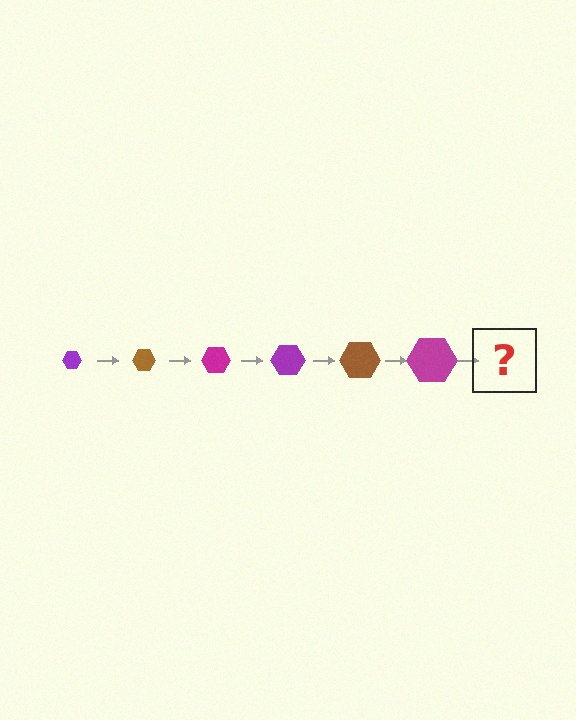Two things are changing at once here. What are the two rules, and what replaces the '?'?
The two rules are that the hexagon grows larger each step and the color cycles through purple, brown, and magenta. The '?' should be a purple hexagon, larger than the previous one.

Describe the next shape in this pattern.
It should be a purple hexagon, larger than the previous one.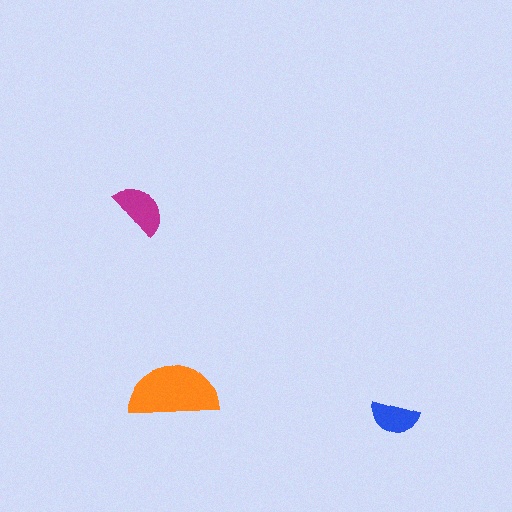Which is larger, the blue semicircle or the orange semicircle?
The orange one.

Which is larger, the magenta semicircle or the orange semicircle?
The orange one.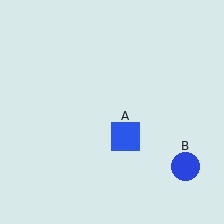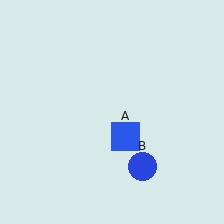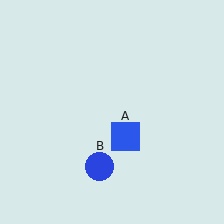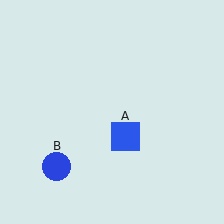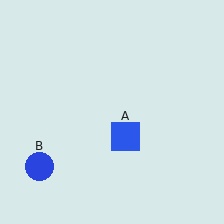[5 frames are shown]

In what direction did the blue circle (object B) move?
The blue circle (object B) moved left.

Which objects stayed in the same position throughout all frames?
Blue square (object A) remained stationary.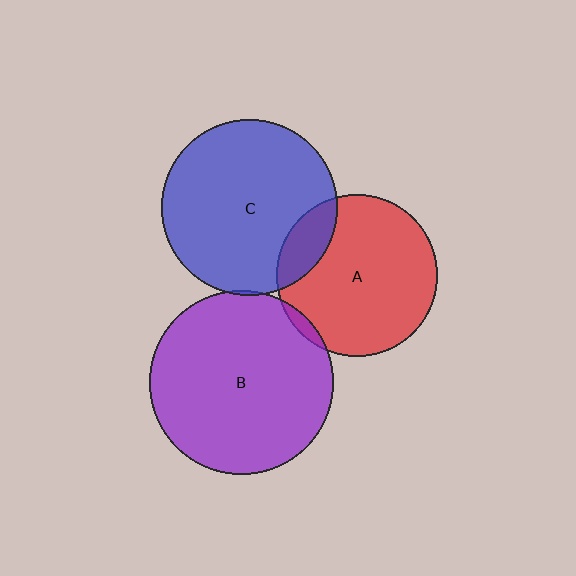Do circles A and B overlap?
Yes.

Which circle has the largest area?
Circle B (purple).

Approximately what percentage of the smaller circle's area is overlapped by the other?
Approximately 5%.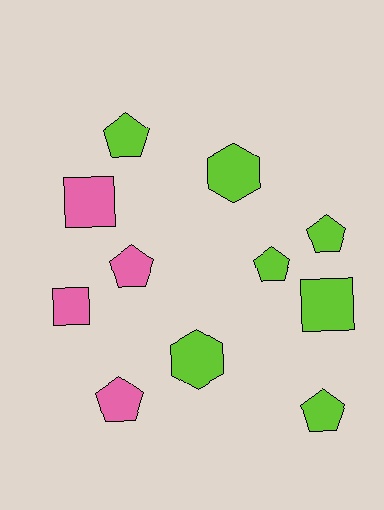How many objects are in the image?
There are 11 objects.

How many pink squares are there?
There are 2 pink squares.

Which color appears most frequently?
Lime, with 7 objects.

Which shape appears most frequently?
Pentagon, with 6 objects.